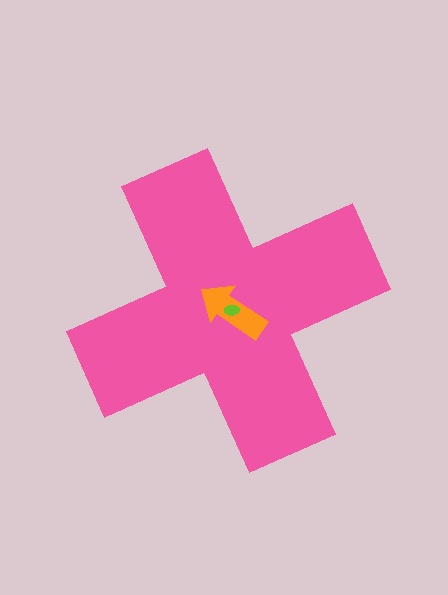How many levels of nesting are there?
3.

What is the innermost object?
The lime ellipse.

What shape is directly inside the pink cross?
The orange arrow.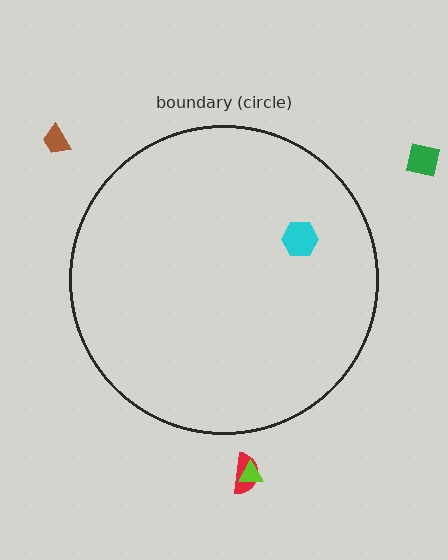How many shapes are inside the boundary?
1 inside, 4 outside.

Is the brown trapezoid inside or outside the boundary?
Outside.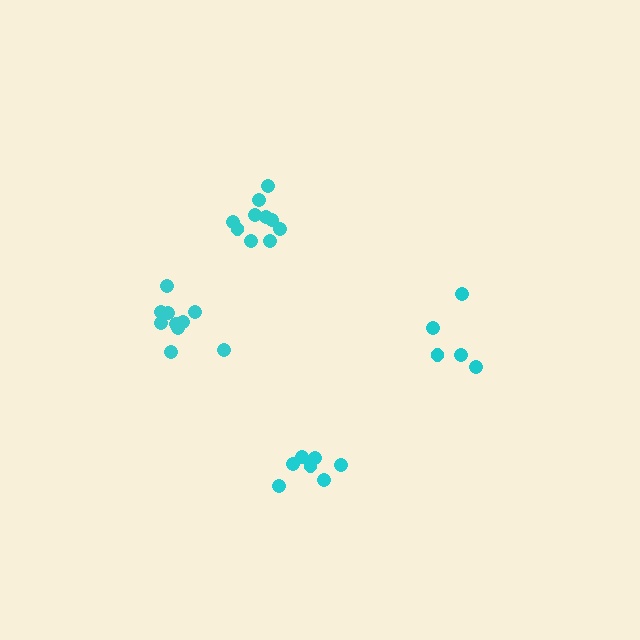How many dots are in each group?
Group 1: 10 dots, Group 2: 10 dots, Group 3: 5 dots, Group 4: 7 dots (32 total).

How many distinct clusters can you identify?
There are 4 distinct clusters.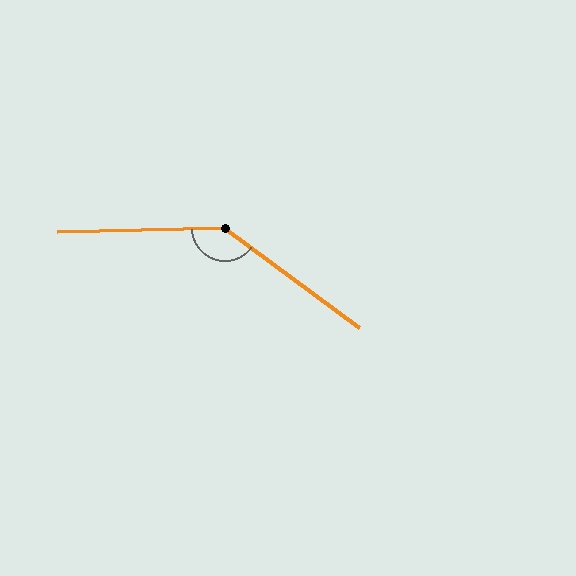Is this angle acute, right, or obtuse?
It is obtuse.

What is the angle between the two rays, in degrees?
Approximately 142 degrees.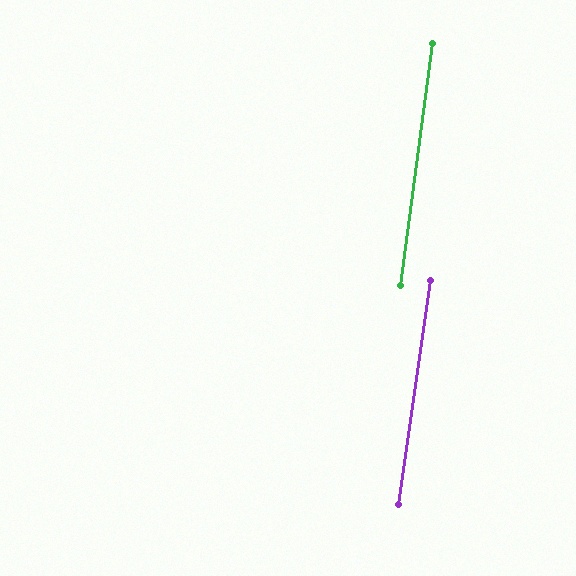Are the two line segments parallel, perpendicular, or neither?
Parallel — their directions differ by only 0.7°.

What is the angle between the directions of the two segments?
Approximately 1 degree.